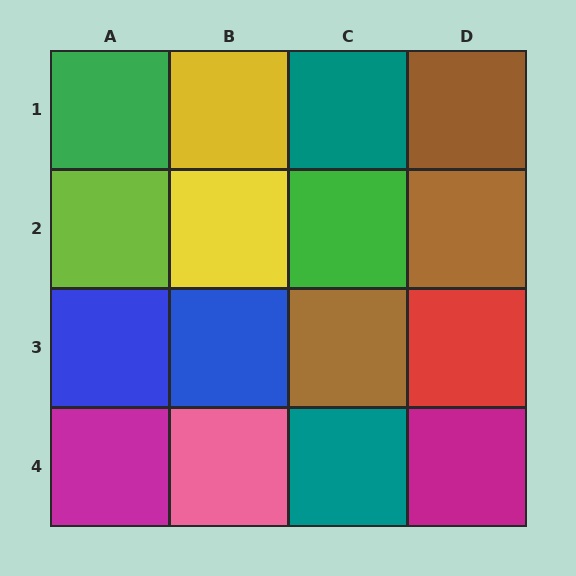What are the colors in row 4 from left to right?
Magenta, pink, teal, magenta.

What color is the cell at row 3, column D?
Red.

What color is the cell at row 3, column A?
Blue.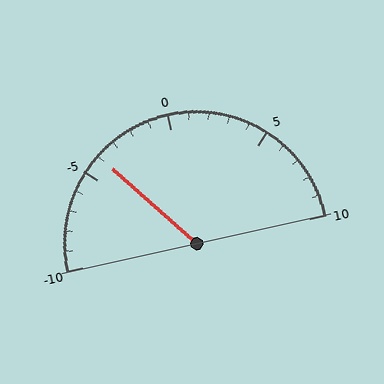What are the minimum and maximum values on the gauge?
The gauge ranges from -10 to 10.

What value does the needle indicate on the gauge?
The needle indicates approximately -4.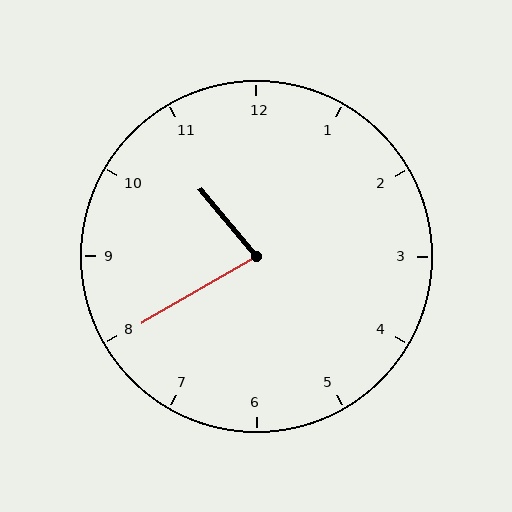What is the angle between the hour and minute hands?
Approximately 80 degrees.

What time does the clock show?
10:40.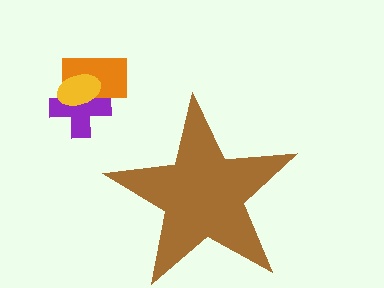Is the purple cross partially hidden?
No, the purple cross is fully visible.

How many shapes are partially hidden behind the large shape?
0 shapes are partially hidden.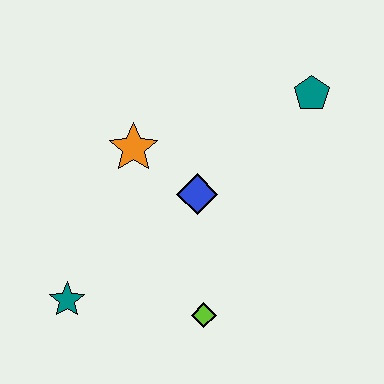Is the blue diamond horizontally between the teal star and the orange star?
No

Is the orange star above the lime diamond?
Yes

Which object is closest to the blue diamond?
The orange star is closest to the blue diamond.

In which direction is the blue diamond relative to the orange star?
The blue diamond is to the right of the orange star.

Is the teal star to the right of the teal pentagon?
No